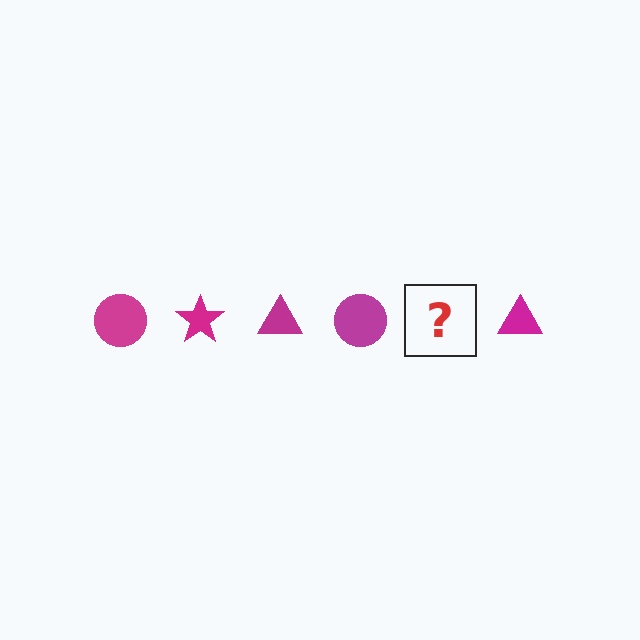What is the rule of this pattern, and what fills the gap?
The rule is that the pattern cycles through circle, star, triangle shapes in magenta. The gap should be filled with a magenta star.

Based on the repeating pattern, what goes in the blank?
The blank should be a magenta star.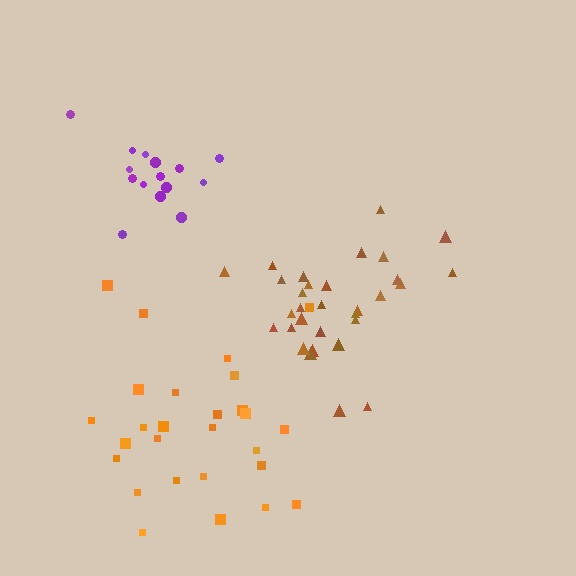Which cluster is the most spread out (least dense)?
Orange.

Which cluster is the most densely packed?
Brown.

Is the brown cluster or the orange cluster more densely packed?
Brown.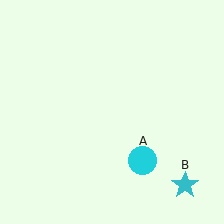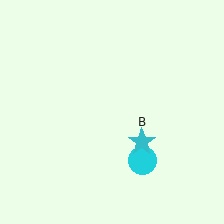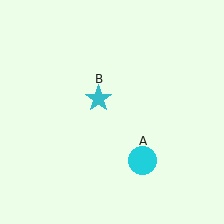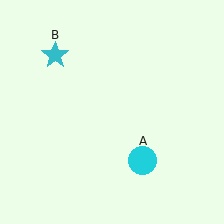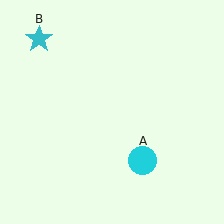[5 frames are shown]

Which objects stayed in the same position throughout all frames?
Cyan circle (object A) remained stationary.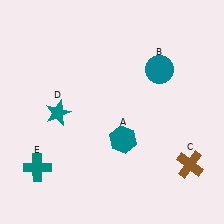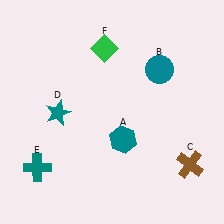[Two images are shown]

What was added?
A green diamond (F) was added in Image 2.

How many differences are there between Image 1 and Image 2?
There is 1 difference between the two images.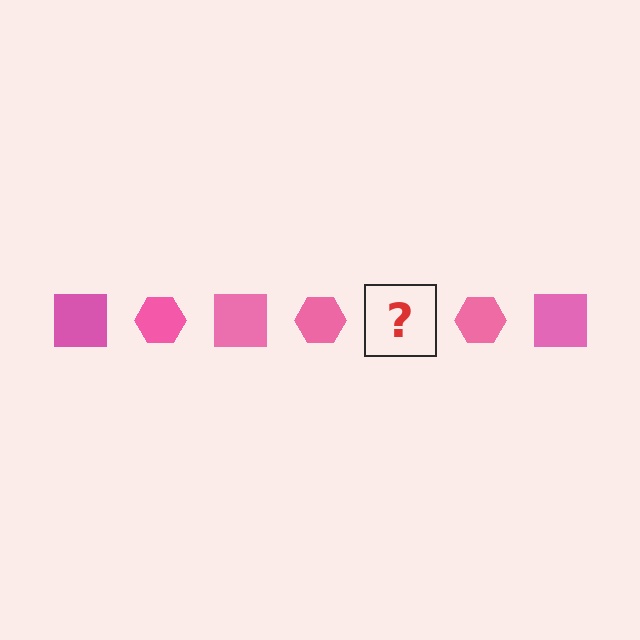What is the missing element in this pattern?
The missing element is a pink square.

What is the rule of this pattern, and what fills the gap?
The rule is that the pattern cycles through square, hexagon shapes in pink. The gap should be filled with a pink square.